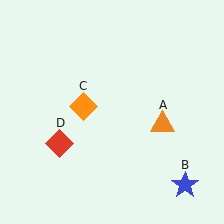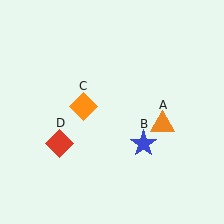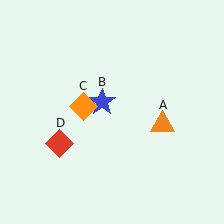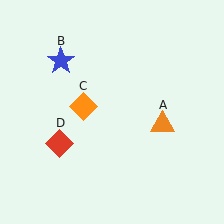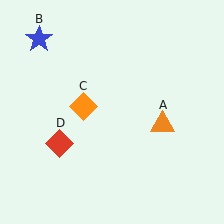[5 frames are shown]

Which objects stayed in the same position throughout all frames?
Orange triangle (object A) and orange diamond (object C) and red diamond (object D) remained stationary.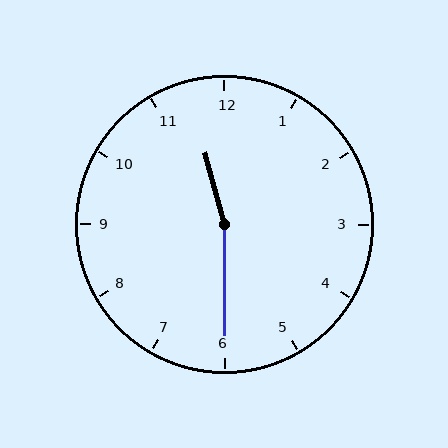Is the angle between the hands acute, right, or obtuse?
It is obtuse.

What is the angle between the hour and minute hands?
Approximately 165 degrees.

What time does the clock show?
11:30.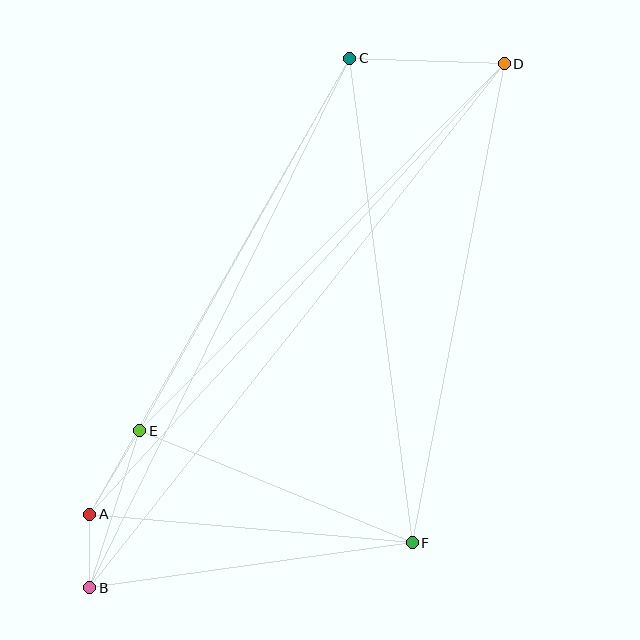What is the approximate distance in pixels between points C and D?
The distance between C and D is approximately 155 pixels.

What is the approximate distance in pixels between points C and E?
The distance between C and E is approximately 428 pixels.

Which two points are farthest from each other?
Points B and D are farthest from each other.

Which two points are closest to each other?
Points A and B are closest to each other.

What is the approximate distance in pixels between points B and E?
The distance between B and E is approximately 165 pixels.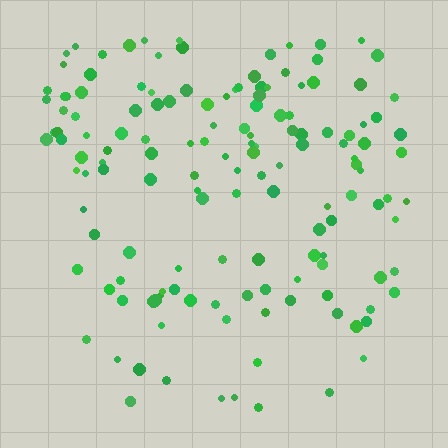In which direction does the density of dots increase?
From bottom to top, with the top side densest.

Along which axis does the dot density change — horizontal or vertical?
Vertical.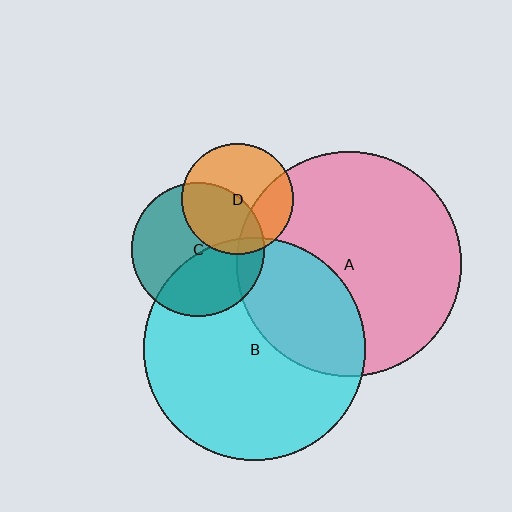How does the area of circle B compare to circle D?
Approximately 4.0 times.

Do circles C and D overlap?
Yes.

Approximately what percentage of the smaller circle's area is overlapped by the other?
Approximately 45%.